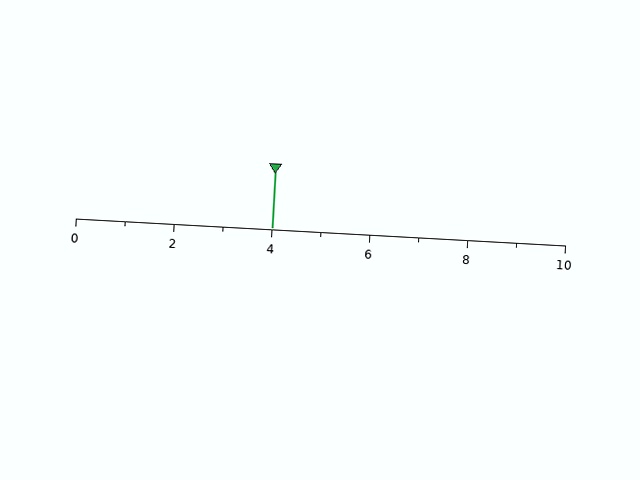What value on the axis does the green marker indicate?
The marker indicates approximately 4.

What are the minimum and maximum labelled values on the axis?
The axis runs from 0 to 10.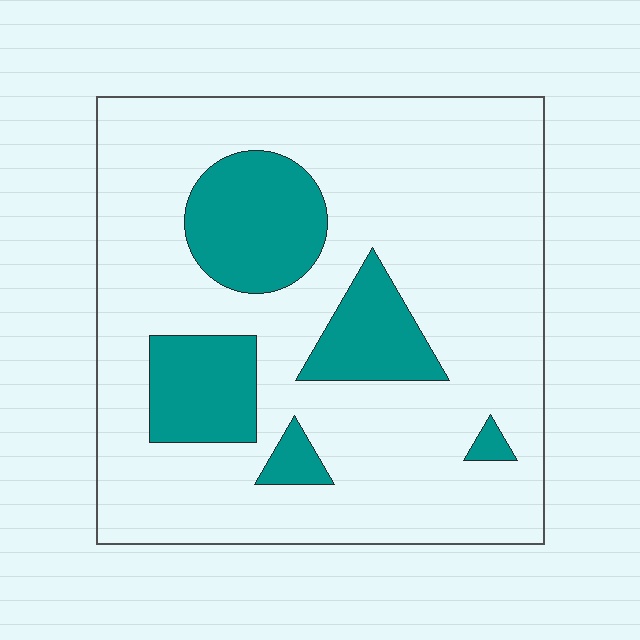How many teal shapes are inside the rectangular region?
5.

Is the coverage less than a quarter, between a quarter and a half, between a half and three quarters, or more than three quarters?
Less than a quarter.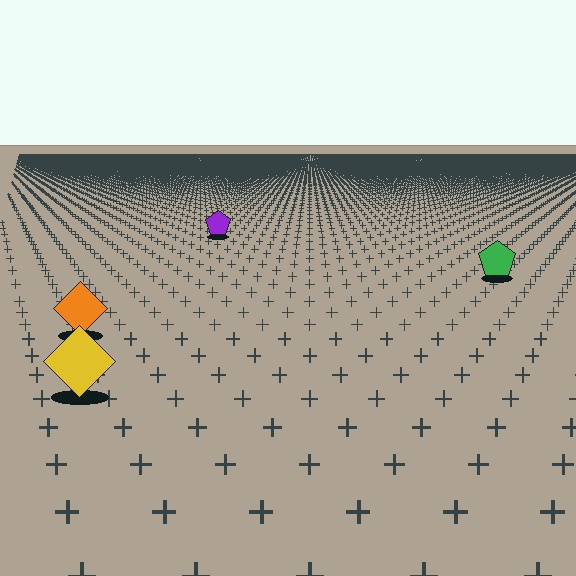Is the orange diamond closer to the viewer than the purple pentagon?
Yes. The orange diamond is closer — you can tell from the texture gradient: the ground texture is coarser near it.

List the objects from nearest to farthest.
From nearest to farthest: the yellow diamond, the orange diamond, the green pentagon, the purple pentagon.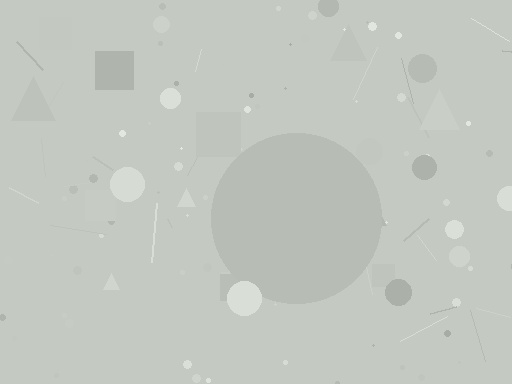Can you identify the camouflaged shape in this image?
The camouflaged shape is a circle.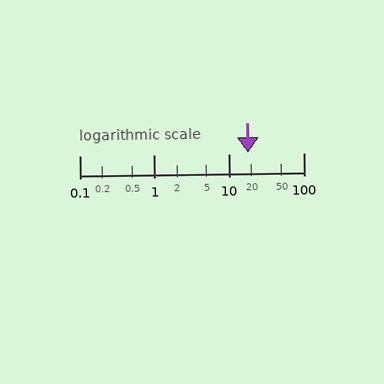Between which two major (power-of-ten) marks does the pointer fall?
The pointer is between 10 and 100.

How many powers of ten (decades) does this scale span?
The scale spans 3 decades, from 0.1 to 100.